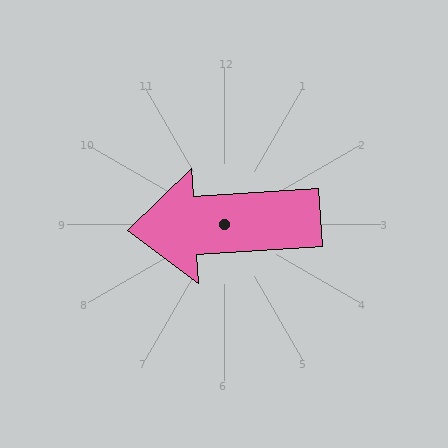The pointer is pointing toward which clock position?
Roughly 9 o'clock.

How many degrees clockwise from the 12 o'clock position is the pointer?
Approximately 266 degrees.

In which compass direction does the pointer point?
West.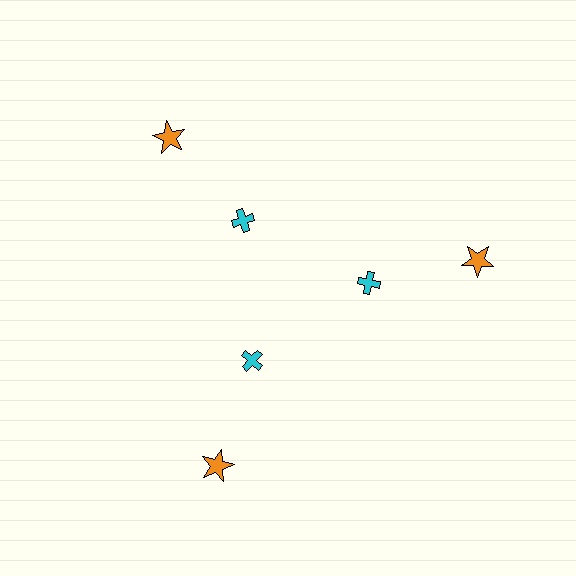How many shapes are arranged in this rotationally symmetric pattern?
There are 6 shapes, arranged in 3 groups of 2.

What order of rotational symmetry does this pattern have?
This pattern has 3-fold rotational symmetry.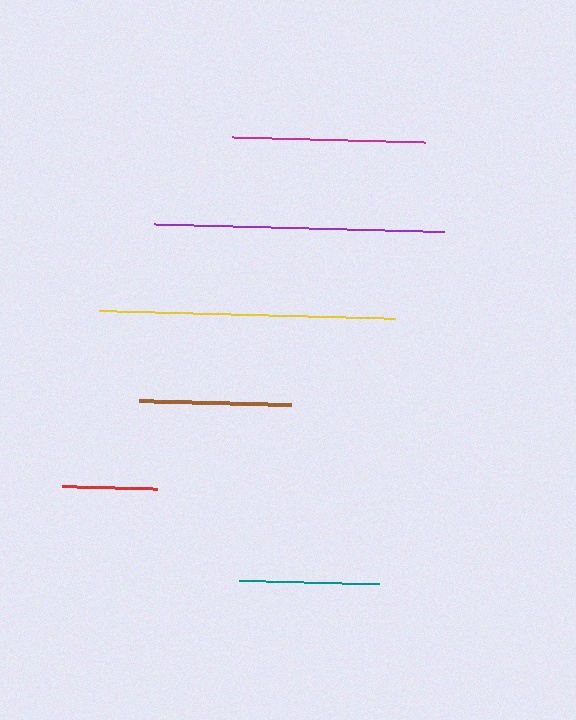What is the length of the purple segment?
The purple segment is approximately 291 pixels long.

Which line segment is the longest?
The yellow line is the longest at approximately 296 pixels.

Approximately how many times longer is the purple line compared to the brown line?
The purple line is approximately 1.9 times the length of the brown line.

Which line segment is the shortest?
The red line is the shortest at approximately 95 pixels.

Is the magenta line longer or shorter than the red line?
The magenta line is longer than the red line.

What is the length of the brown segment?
The brown segment is approximately 152 pixels long.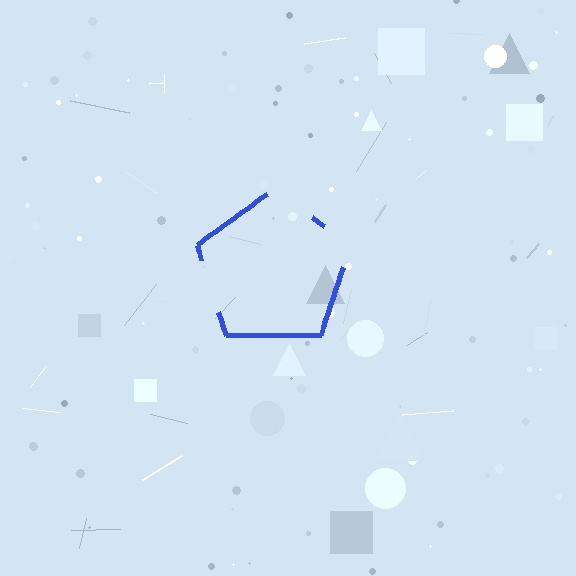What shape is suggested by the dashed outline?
The dashed outline suggests a pentagon.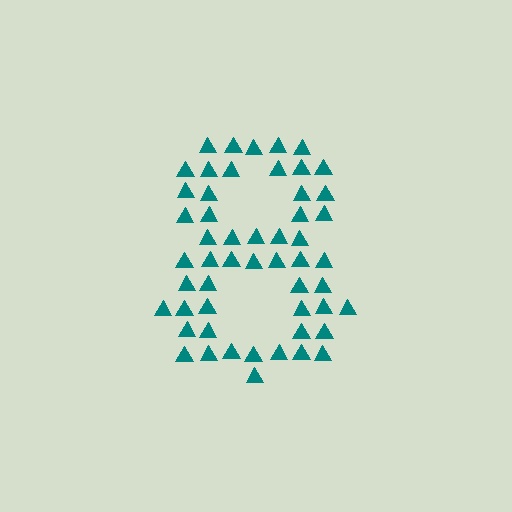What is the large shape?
The large shape is the digit 8.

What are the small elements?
The small elements are triangles.